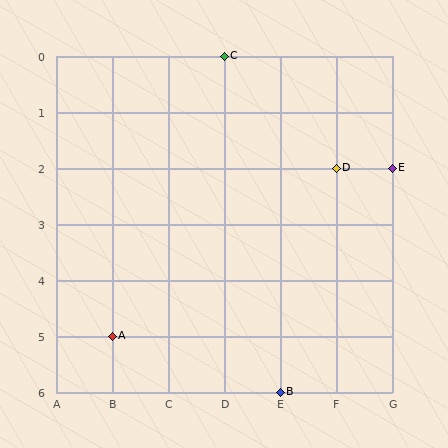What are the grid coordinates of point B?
Point B is at grid coordinates (E, 6).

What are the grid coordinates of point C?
Point C is at grid coordinates (D, 0).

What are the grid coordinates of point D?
Point D is at grid coordinates (F, 2).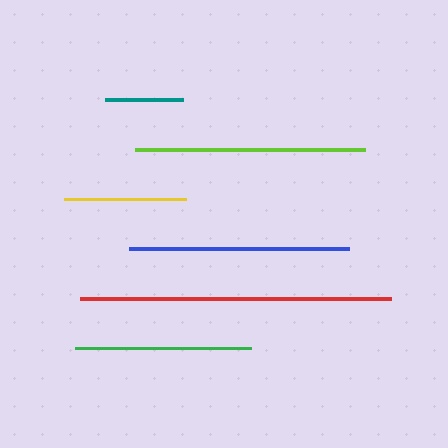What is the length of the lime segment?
The lime segment is approximately 230 pixels long.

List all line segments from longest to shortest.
From longest to shortest: red, lime, blue, green, yellow, teal.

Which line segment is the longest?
The red line is the longest at approximately 311 pixels.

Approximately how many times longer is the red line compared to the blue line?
The red line is approximately 1.4 times the length of the blue line.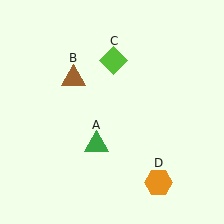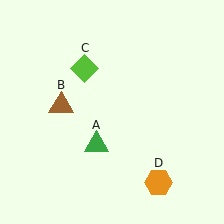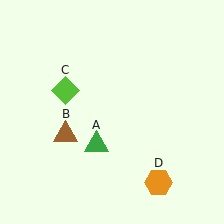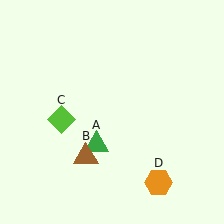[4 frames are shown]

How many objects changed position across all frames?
2 objects changed position: brown triangle (object B), lime diamond (object C).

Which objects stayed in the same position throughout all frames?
Green triangle (object A) and orange hexagon (object D) remained stationary.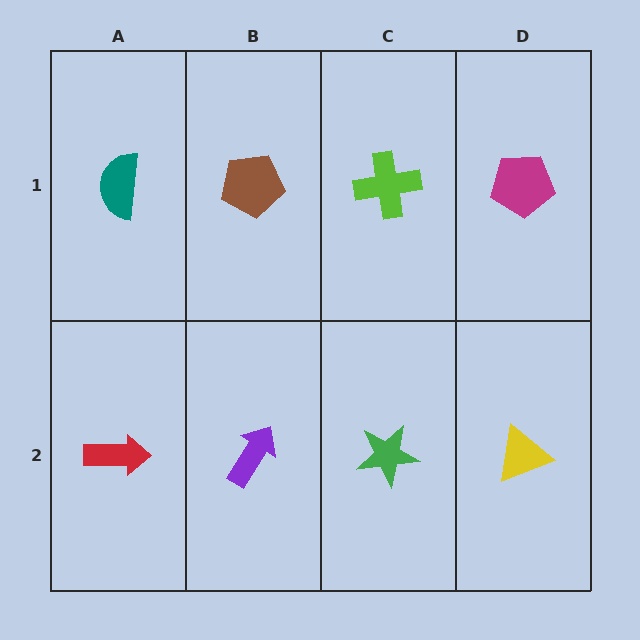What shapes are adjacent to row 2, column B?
A brown pentagon (row 1, column B), a red arrow (row 2, column A), a green star (row 2, column C).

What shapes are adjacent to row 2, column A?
A teal semicircle (row 1, column A), a purple arrow (row 2, column B).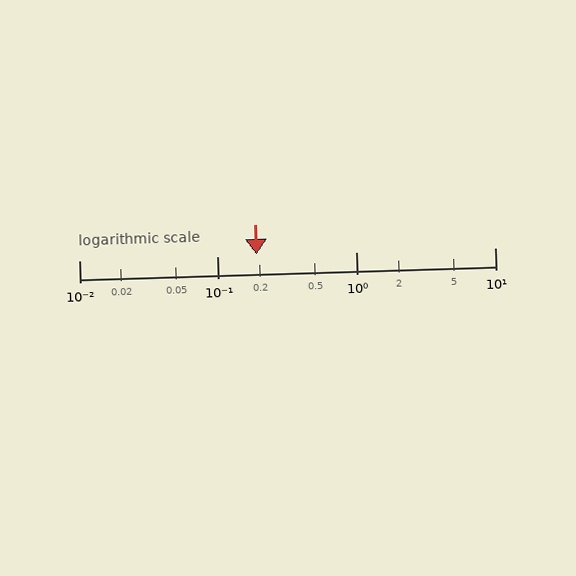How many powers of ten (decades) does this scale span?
The scale spans 3 decades, from 0.01 to 10.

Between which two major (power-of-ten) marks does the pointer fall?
The pointer is between 0.1 and 1.